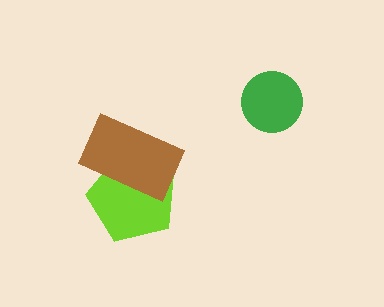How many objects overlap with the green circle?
0 objects overlap with the green circle.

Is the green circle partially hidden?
No, no other shape covers it.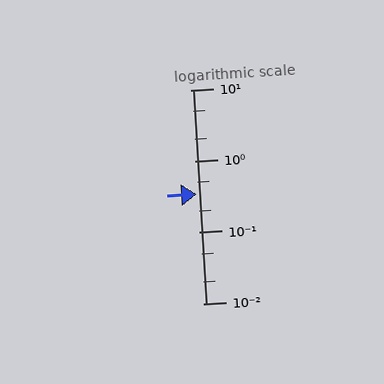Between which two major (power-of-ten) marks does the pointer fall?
The pointer is between 0.1 and 1.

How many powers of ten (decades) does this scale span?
The scale spans 3 decades, from 0.01 to 10.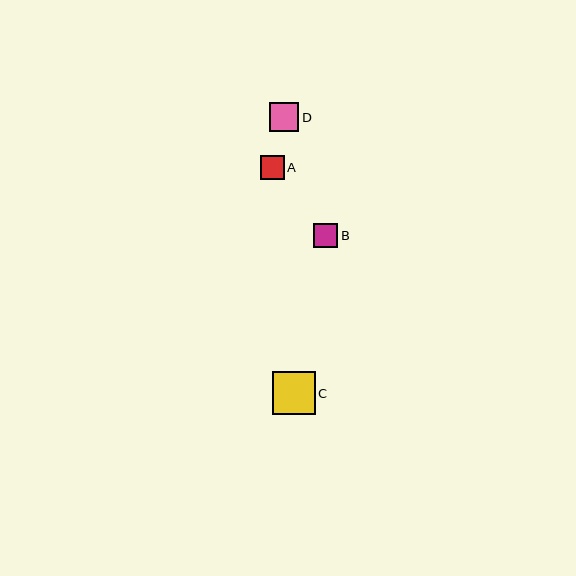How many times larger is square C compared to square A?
Square C is approximately 1.9 times the size of square A.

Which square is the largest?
Square C is the largest with a size of approximately 43 pixels.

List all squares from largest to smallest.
From largest to smallest: C, D, B, A.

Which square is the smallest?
Square A is the smallest with a size of approximately 23 pixels.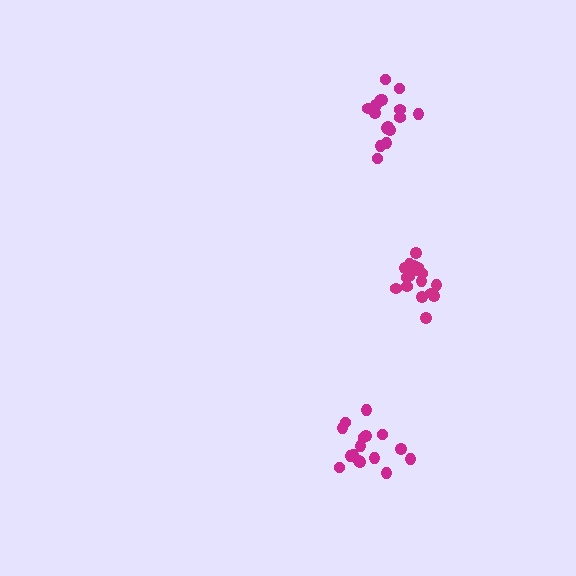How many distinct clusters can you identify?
There are 3 distinct clusters.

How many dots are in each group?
Group 1: 17 dots, Group 2: 16 dots, Group 3: 16 dots (49 total).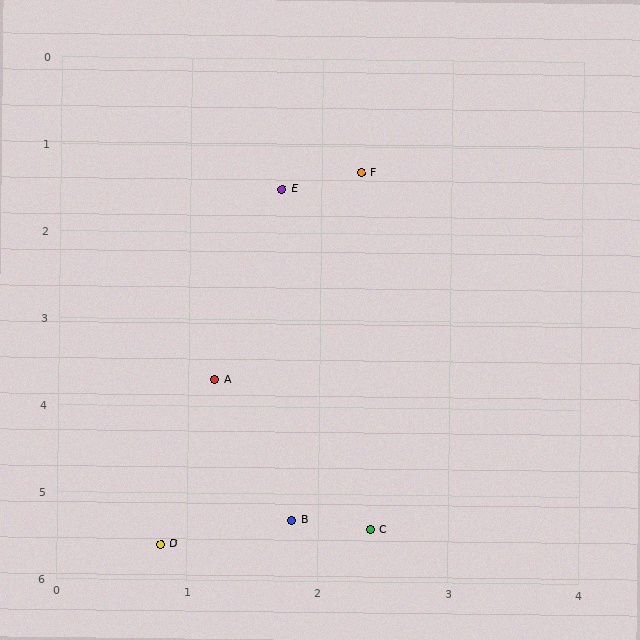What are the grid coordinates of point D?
Point D is at approximately (0.8, 5.6).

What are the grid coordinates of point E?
Point E is at approximately (1.7, 1.5).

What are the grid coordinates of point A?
Point A is at approximately (1.2, 3.7).